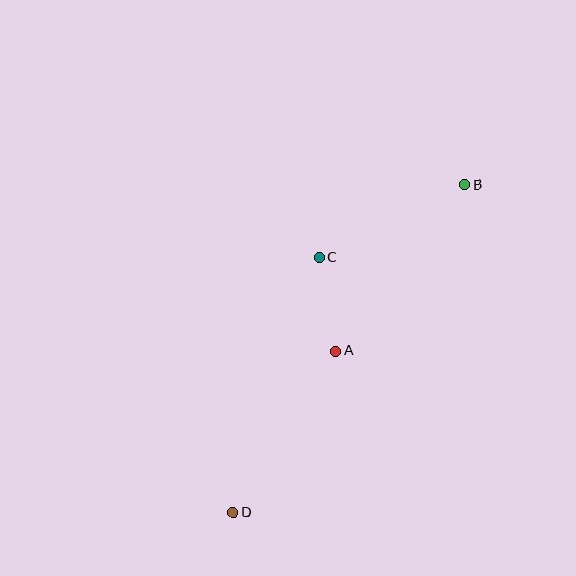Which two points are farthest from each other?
Points B and D are farthest from each other.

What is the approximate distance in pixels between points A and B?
The distance between A and B is approximately 210 pixels.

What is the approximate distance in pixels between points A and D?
The distance between A and D is approximately 191 pixels.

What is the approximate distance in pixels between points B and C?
The distance between B and C is approximately 163 pixels.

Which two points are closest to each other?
Points A and C are closest to each other.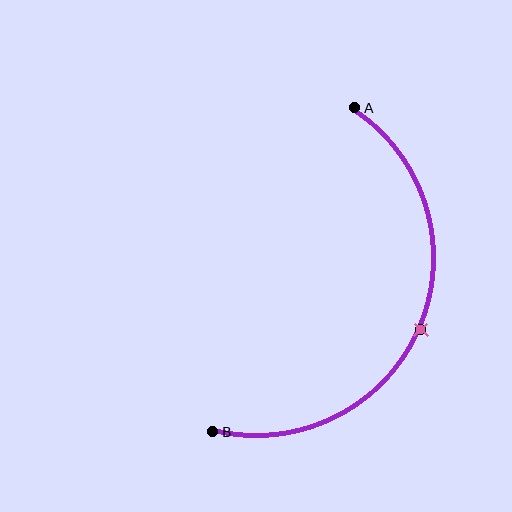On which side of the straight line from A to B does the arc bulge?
The arc bulges to the right of the straight line connecting A and B.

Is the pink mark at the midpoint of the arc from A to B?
Yes. The pink mark lies on the arc at equal arc-length from both A and B — it is the arc midpoint.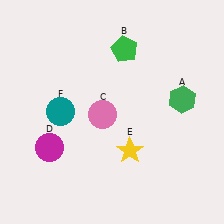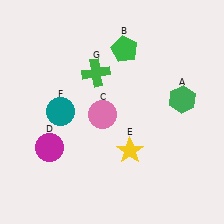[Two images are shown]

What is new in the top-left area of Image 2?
A green cross (G) was added in the top-left area of Image 2.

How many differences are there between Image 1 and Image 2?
There is 1 difference between the two images.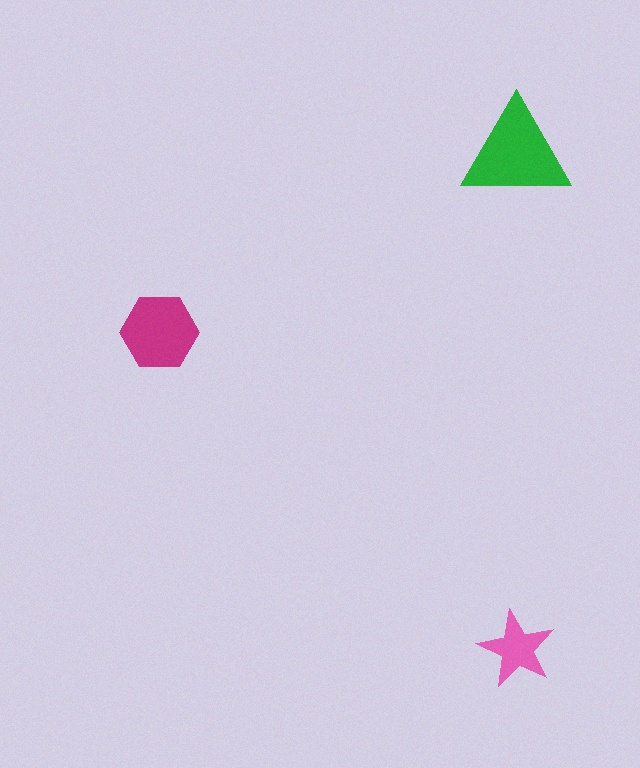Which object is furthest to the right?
The pink star is rightmost.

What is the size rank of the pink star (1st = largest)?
3rd.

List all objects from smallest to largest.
The pink star, the magenta hexagon, the green triangle.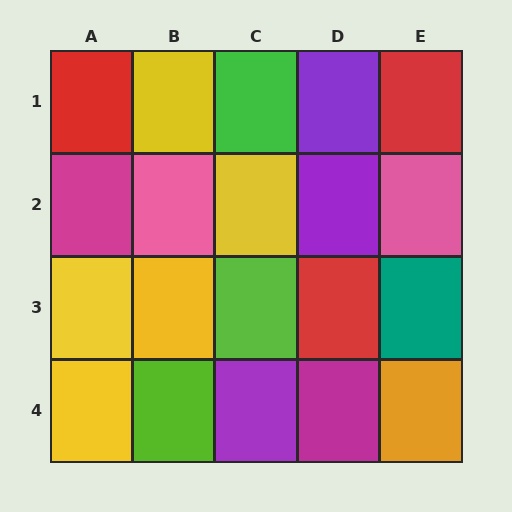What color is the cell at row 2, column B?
Pink.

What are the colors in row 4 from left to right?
Yellow, lime, purple, magenta, orange.